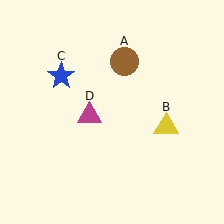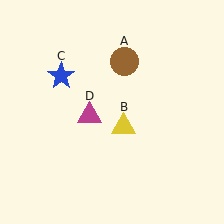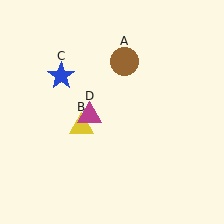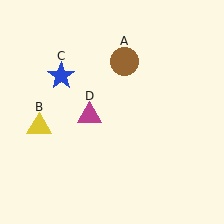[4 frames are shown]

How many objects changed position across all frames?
1 object changed position: yellow triangle (object B).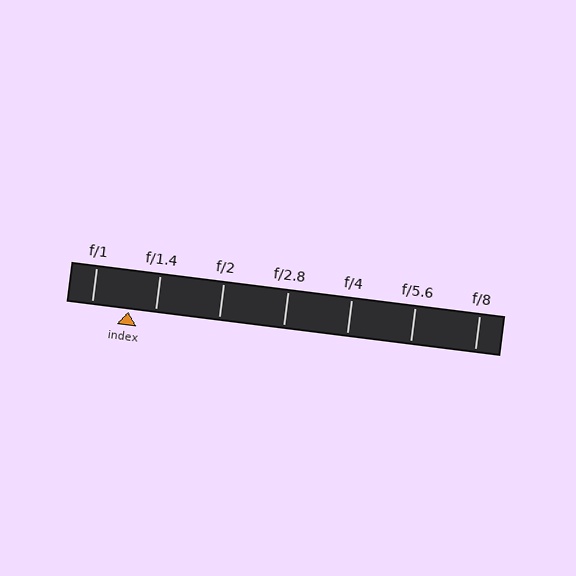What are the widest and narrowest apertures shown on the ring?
The widest aperture shown is f/1 and the narrowest is f/8.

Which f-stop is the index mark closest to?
The index mark is closest to f/1.4.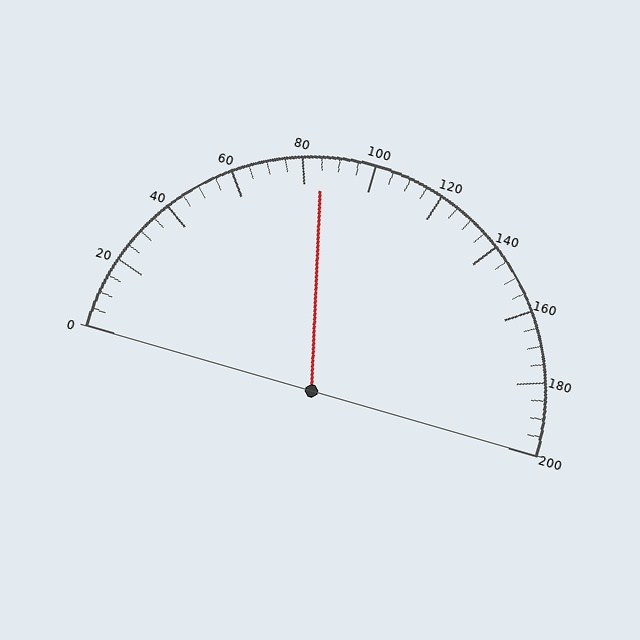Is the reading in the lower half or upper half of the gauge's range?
The reading is in the lower half of the range (0 to 200).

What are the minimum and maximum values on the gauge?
The gauge ranges from 0 to 200.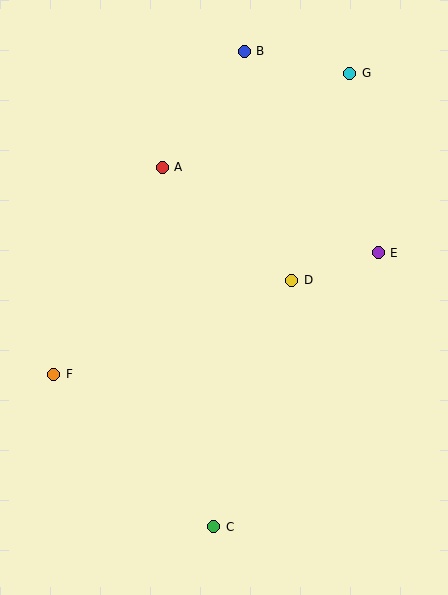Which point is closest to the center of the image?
Point D at (292, 280) is closest to the center.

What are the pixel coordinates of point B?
Point B is at (244, 51).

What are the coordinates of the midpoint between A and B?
The midpoint between A and B is at (203, 109).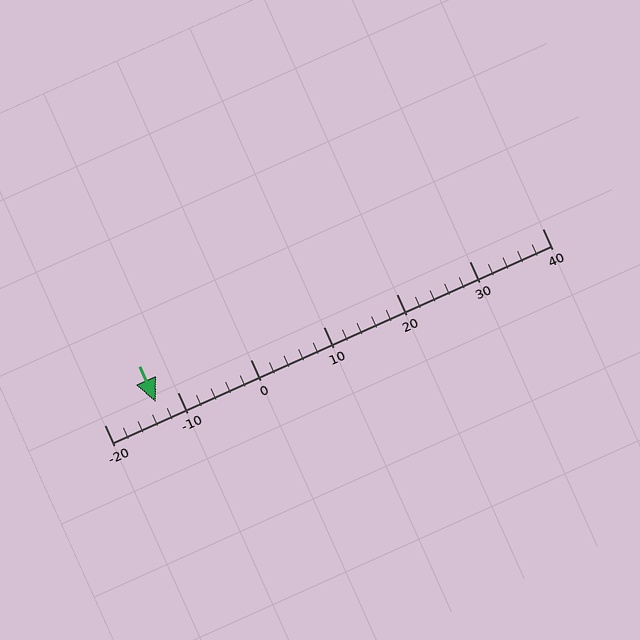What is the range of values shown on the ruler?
The ruler shows values from -20 to 40.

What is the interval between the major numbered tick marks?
The major tick marks are spaced 10 units apart.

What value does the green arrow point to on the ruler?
The green arrow points to approximately -13.